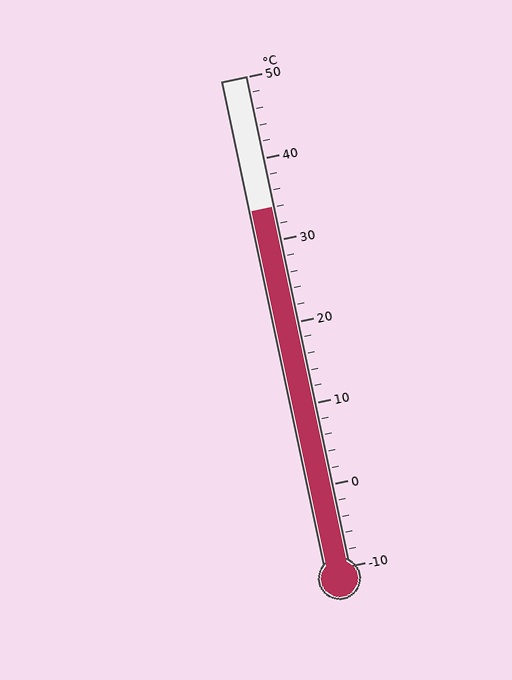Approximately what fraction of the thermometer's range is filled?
The thermometer is filled to approximately 75% of its range.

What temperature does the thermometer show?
The thermometer shows approximately 34°C.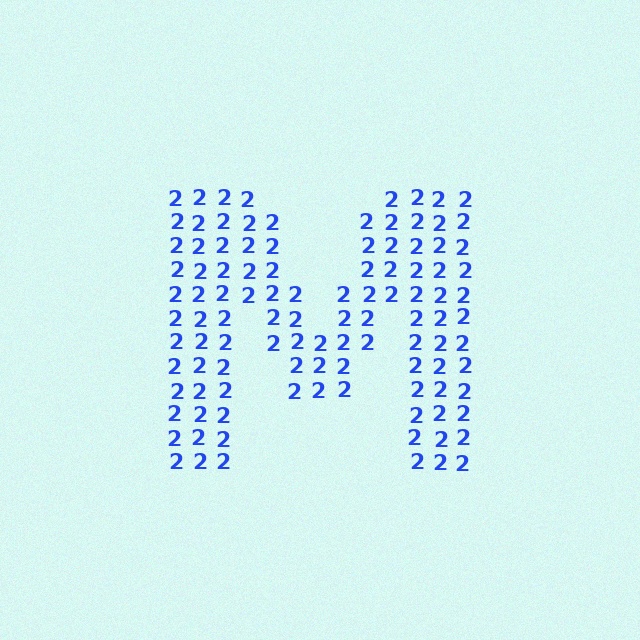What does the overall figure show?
The overall figure shows the letter M.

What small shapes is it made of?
It is made of small digit 2's.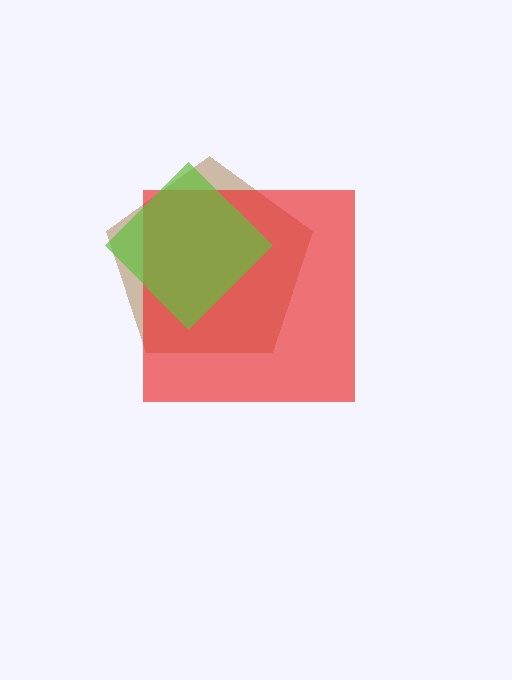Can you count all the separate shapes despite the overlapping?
Yes, there are 3 separate shapes.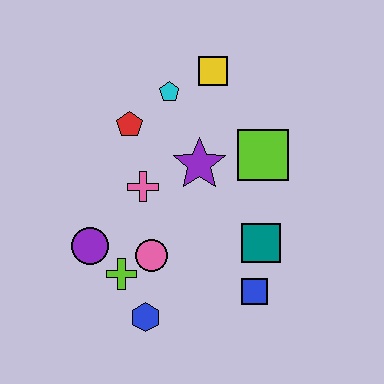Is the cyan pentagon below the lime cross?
No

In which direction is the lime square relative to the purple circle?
The lime square is to the right of the purple circle.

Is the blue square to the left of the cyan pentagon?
No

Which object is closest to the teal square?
The blue square is closest to the teal square.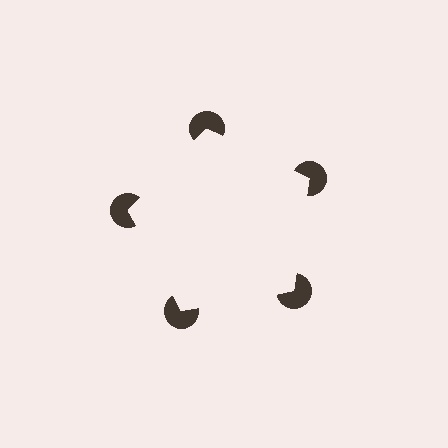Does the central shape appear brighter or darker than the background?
It typically appears slightly brighter than the background, even though no actual brightness change is drawn.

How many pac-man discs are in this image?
There are 5 — one at each vertex of the illusory pentagon.